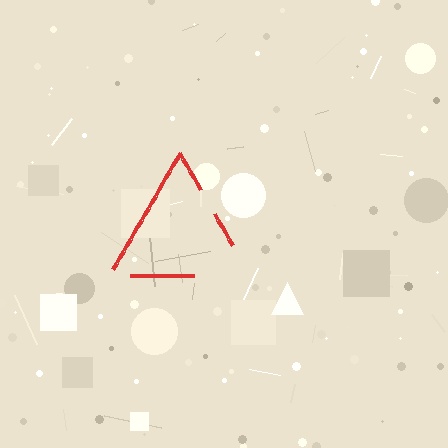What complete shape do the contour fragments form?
The contour fragments form a triangle.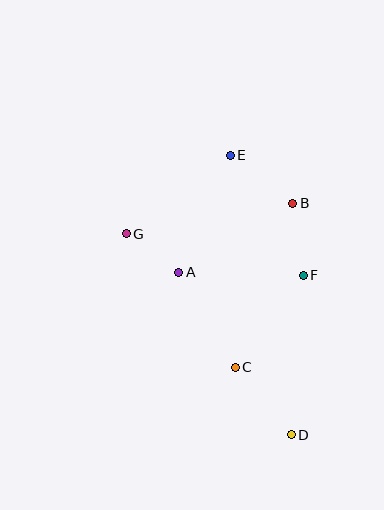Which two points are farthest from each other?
Points D and E are farthest from each other.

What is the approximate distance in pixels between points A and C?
The distance between A and C is approximately 111 pixels.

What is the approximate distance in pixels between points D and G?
The distance between D and G is approximately 260 pixels.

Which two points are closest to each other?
Points A and G are closest to each other.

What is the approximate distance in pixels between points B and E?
The distance between B and E is approximately 79 pixels.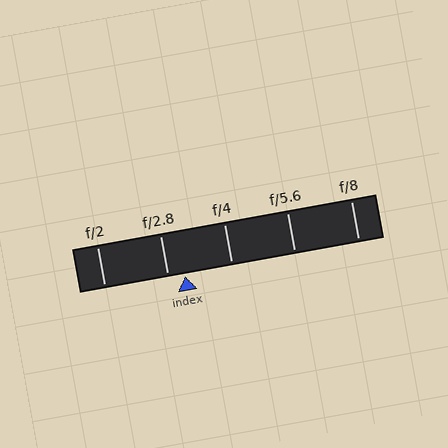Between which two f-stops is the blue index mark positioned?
The index mark is between f/2.8 and f/4.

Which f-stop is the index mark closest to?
The index mark is closest to f/2.8.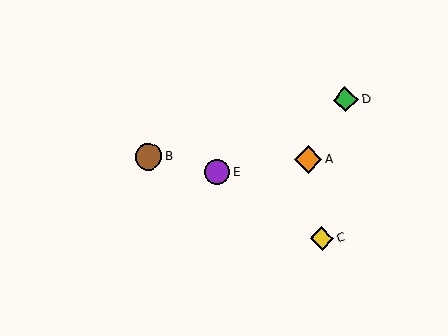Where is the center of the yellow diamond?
The center of the yellow diamond is at (322, 238).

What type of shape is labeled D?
Shape D is a green diamond.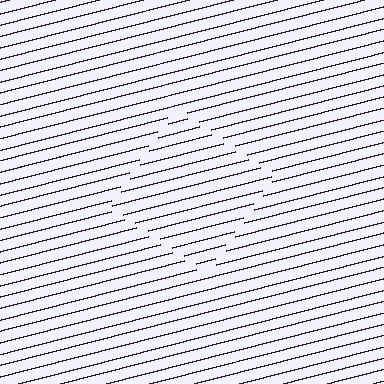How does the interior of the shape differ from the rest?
The interior of the shape contains the same grating, shifted by half a period — the contour is defined by the phase discontinuity where line-ends from the inner and outer gratings abut.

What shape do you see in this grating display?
An illusory square. The interior of the shape contains the same grating, shifted by half a period — the contour is defined by the phase discontinuity where line-ends from the inner and outer gratings abut.